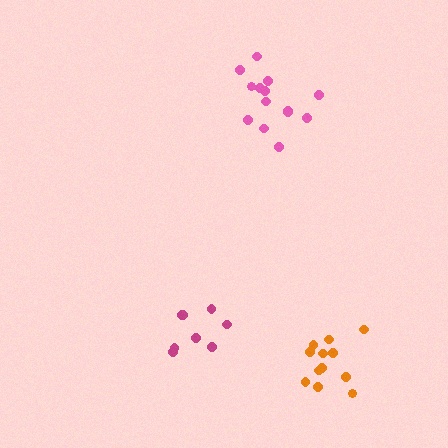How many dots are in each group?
Group 1: 14 dots, Group 2: 8 dots, Group 3: 12 dots (34 total).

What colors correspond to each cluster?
The clusters are colored: pink, magenta, orange.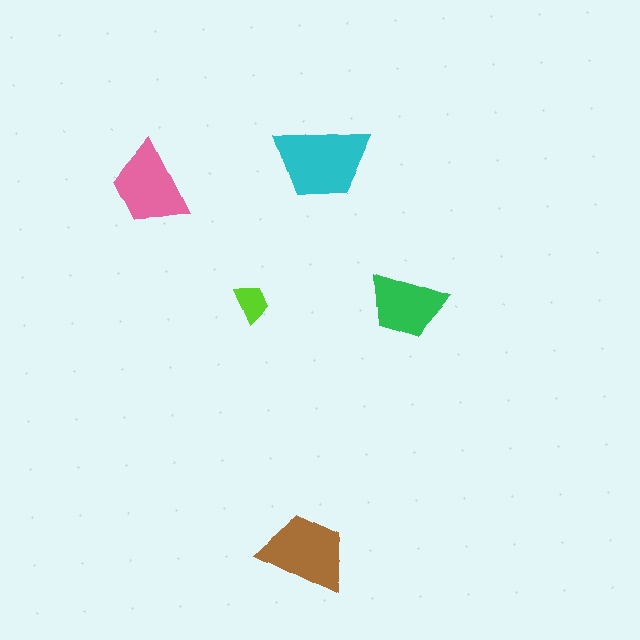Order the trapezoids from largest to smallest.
the cyan one, the brown one, the pink one, the green one, the lime one.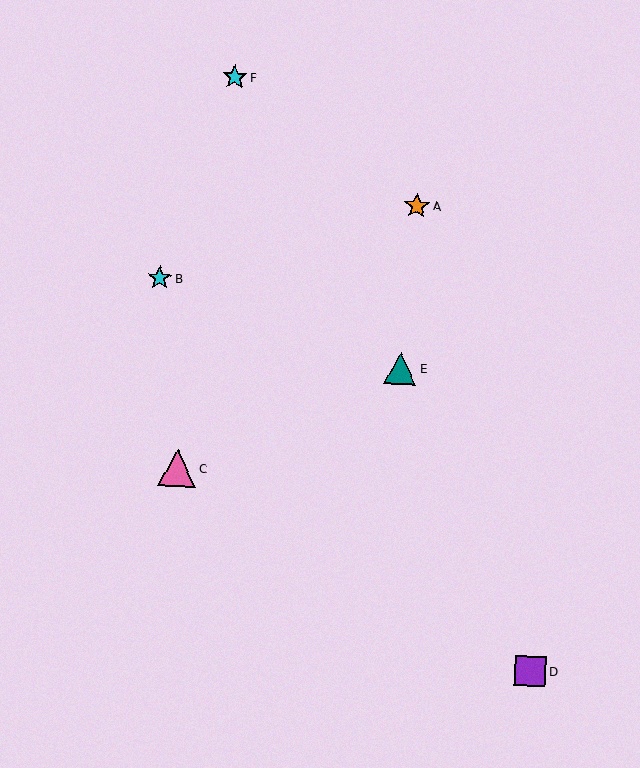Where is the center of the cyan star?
The center of the cyan star is at (235, 77).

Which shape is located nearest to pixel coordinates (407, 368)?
The teal triangle (labeled E) at (400, 368) is nearest to that location.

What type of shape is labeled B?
Shape B is a cyan star.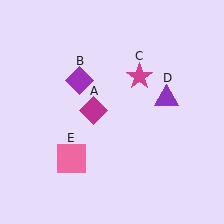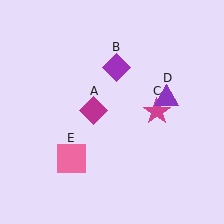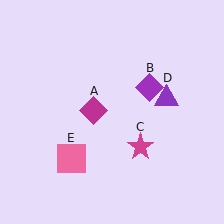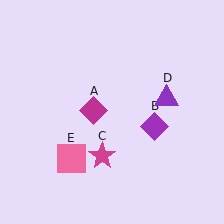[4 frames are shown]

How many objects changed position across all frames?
2 objects changed position: purple diamond (object B), magenta star (object C).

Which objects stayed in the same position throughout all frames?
Magenta diamond (object A) and purple triangle (object D) and pink square (object E) remained stationary.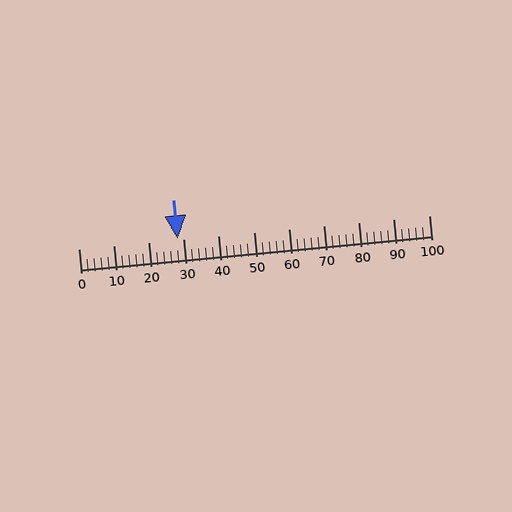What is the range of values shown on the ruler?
The ruler shows values from 0 to 100.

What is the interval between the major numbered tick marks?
The major tick marks are spaced 10 units apart.